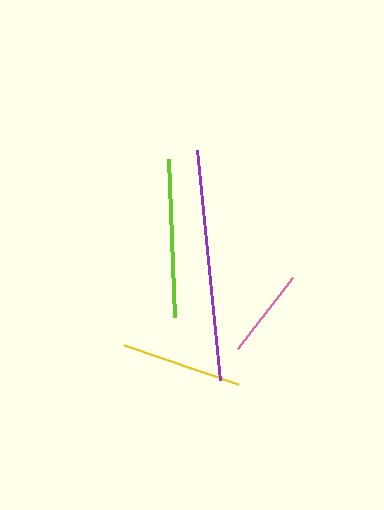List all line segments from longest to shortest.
From longest to shortest: purple, lime, yellow, pink.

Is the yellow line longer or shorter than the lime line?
The lime line is longer than the yellow line.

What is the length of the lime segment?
The lime segment is approximately 158 pixels long.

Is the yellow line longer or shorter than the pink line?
The yellow line is longer than the pink line.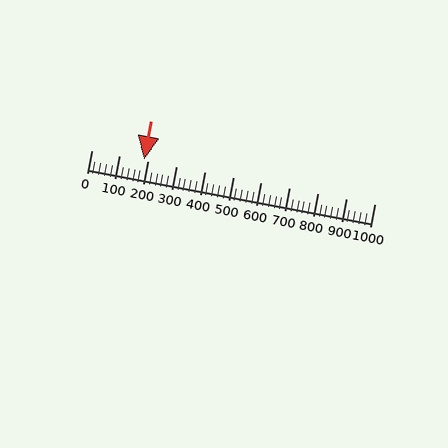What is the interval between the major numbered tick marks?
The major tick marks are spaced 100 units apart.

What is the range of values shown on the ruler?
The ruler shows values from 0 to 1000.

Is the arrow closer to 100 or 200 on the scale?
The arrow is closer to 200.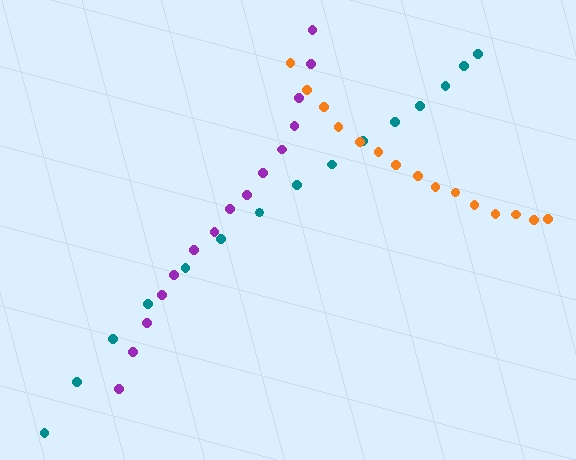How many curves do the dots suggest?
There are 3 distinct paths.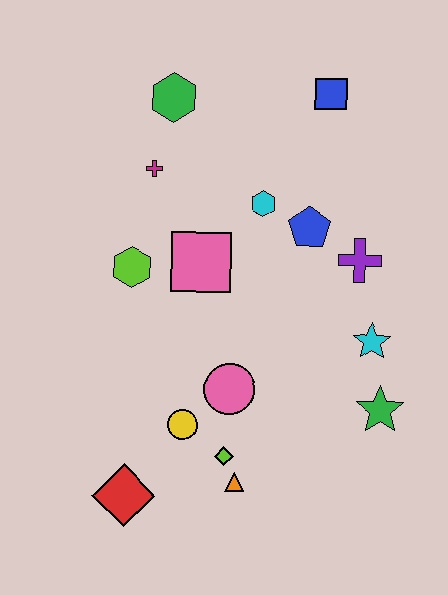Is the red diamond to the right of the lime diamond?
No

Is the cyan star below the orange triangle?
No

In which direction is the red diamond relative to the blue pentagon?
The red diamond is below the blue pentagon.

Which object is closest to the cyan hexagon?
The blue pentagon is closest to the cyan hexagon.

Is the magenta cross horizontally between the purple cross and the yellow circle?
No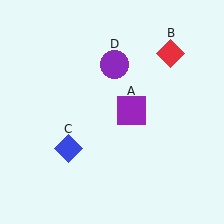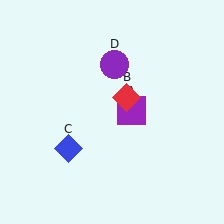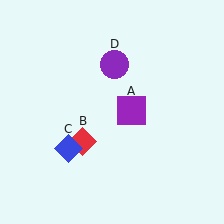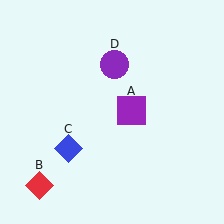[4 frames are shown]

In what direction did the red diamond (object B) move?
The red diamond (object B) moved down and to the left.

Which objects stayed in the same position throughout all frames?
Purple square (object A) and blue diamond (object C) and purple circle (object D) remained stationary.